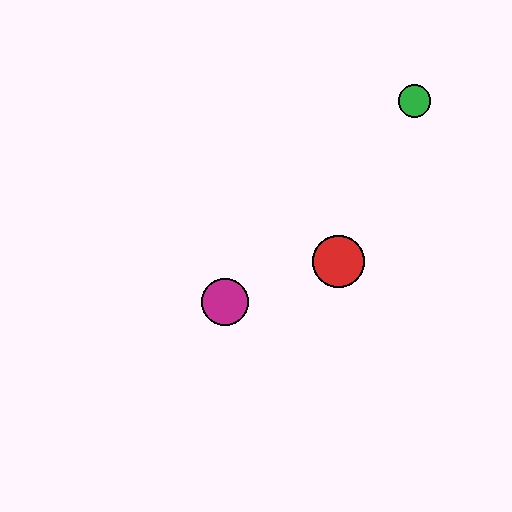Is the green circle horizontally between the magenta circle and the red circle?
No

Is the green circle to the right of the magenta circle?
Yes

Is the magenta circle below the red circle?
Yes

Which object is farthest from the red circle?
The green circle is farthest from the red circle.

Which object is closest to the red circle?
The magenta circle is closest to the red circle.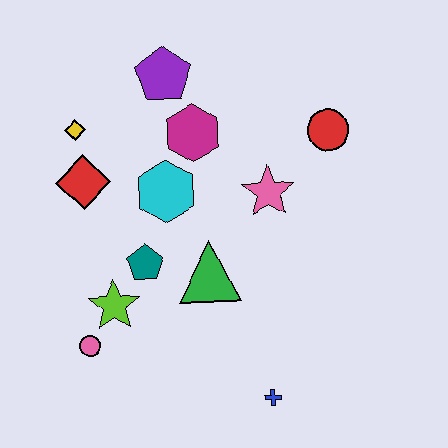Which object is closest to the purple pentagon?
The magenta hexagon is closest to the purple pentagon.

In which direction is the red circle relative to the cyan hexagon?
The red circle is to the right of the cyan hexagon.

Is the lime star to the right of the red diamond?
Yes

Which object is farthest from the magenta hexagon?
The blue cross is farthest from the magenta hexagon.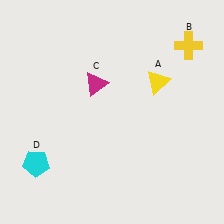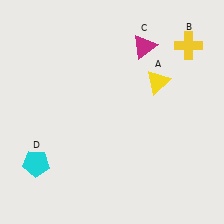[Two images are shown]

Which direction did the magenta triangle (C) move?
The magenta triangle (C) moved right.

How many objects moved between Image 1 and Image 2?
1 object moved between the two images.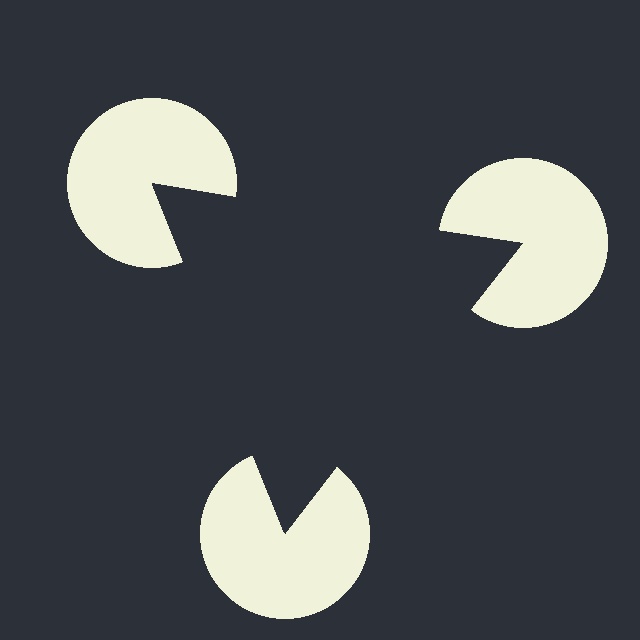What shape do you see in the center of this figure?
An illusory triangle — its edges are inferred from the aligned wedge cuts in the pac-man discs, not physically drawn.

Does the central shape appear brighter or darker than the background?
It typically appears slightly darker than the background, even though no actual brightness change is drawn.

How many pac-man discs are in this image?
There are 3 — one at each vertex of the illusory triangle.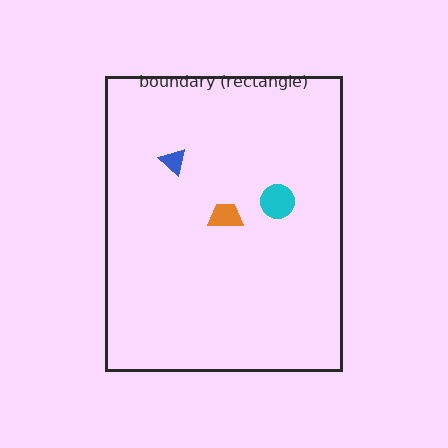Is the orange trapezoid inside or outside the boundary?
Inside.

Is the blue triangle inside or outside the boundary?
Inside.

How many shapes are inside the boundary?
3 inside, 0 outside.